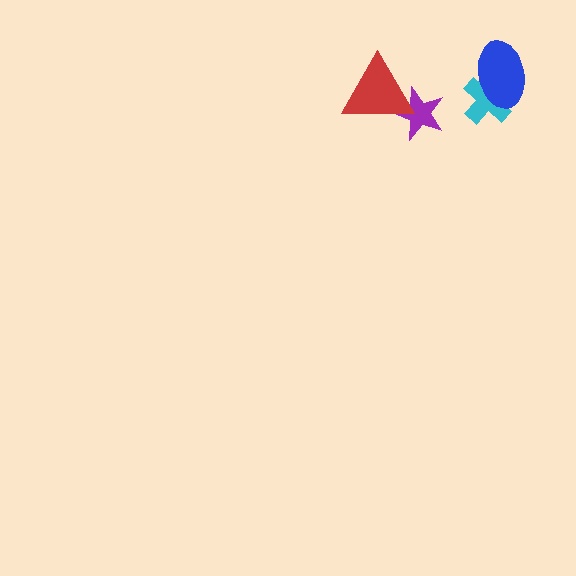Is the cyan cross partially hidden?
Yes, it is partially covered by another shape.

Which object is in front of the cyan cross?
The blue ellipse is in front of the cyan cross.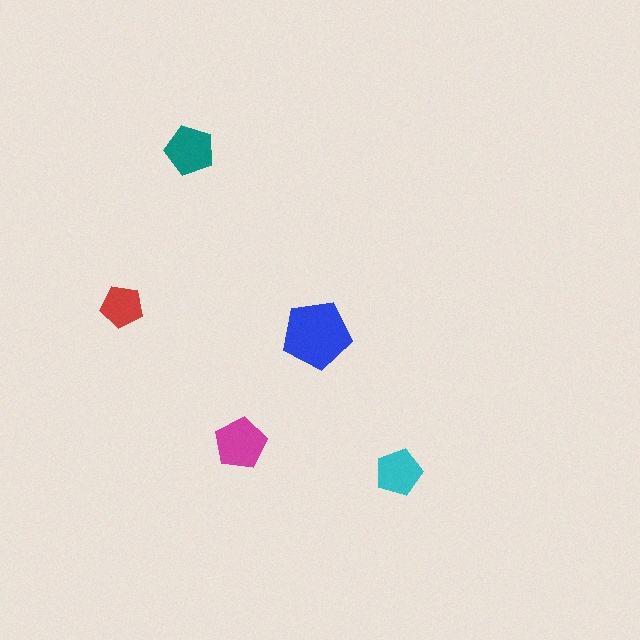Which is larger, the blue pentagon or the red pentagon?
The blue one.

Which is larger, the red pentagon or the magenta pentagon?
The magenta one.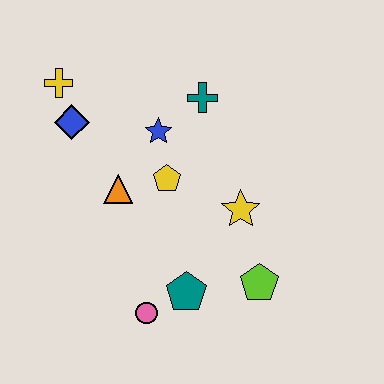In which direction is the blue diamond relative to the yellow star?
The blue diamond is to the left of the yellow star.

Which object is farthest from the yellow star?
The yellow cross is farthest from the yellow star.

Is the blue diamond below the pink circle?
No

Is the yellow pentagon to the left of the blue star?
No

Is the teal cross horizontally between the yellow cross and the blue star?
No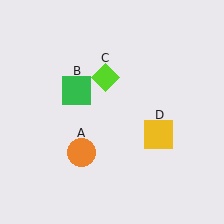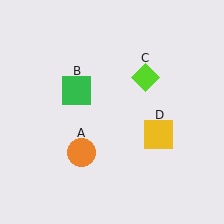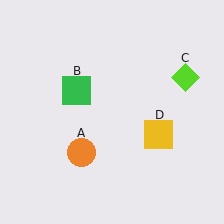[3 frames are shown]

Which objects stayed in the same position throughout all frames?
Orange circle (object A) and green square (object B) and yellow square (object D) remained stationary.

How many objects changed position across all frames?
1 object changed position: lime diamond (object C).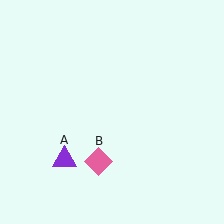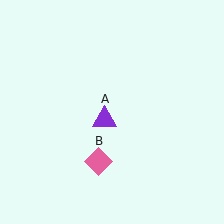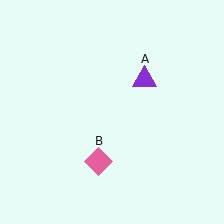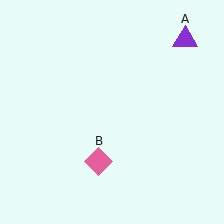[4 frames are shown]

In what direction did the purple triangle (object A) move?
The purple triangle (object A) moved up and to the right.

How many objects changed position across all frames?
1 object changed position: purple triangle (object A).